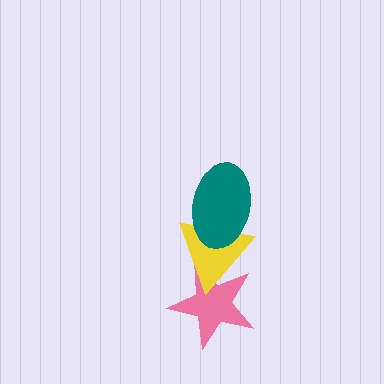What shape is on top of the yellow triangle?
The teal ellipse is on top of the yellow triangle.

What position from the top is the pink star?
The pink star is 3rd from the top.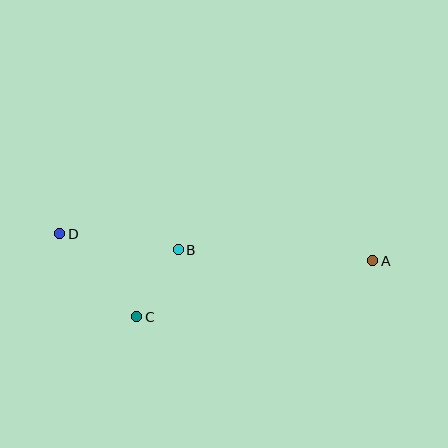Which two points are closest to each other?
Points B and C are closest to each other.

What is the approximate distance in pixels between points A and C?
The distance between A and C is approximately 243 pixels.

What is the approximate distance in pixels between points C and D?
The distance between C and D is approximately 113 pixels.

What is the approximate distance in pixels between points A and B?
The distance between A and B is approximately 195 pixels.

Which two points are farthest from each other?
Points A and D are farthest from each other.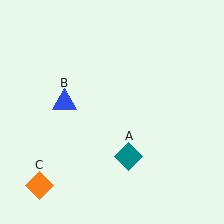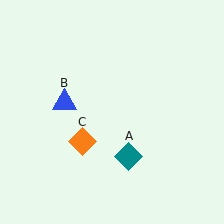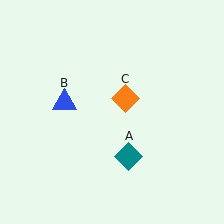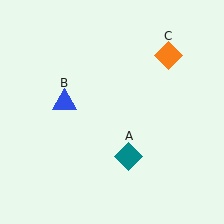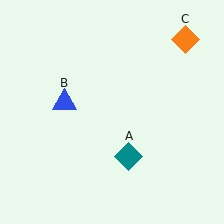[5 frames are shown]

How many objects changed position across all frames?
1 object changed position: orange diamond (object C).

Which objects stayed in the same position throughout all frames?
Teal diamond (object A) and blue triangle (object B) remained stationary.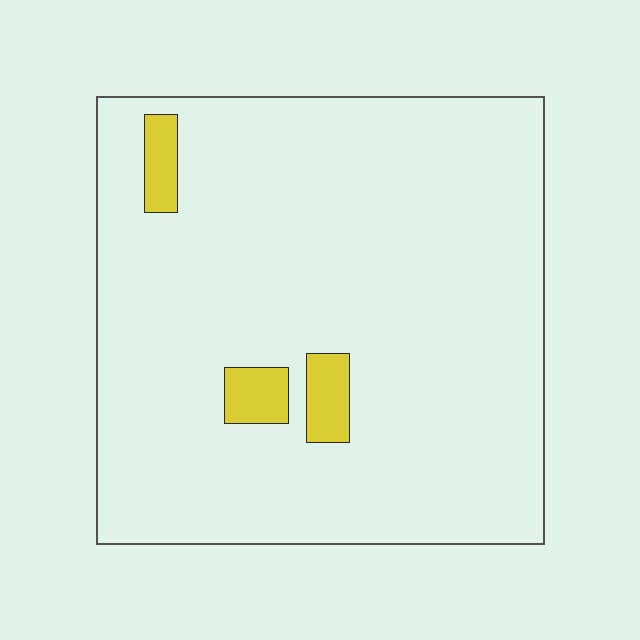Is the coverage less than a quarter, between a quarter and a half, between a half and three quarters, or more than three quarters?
Less than a quarter.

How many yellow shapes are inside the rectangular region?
3.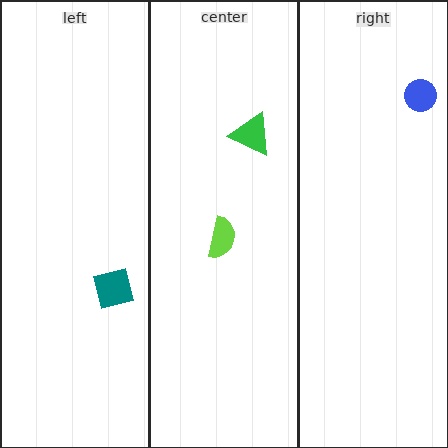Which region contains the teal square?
The left region.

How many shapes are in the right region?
1.